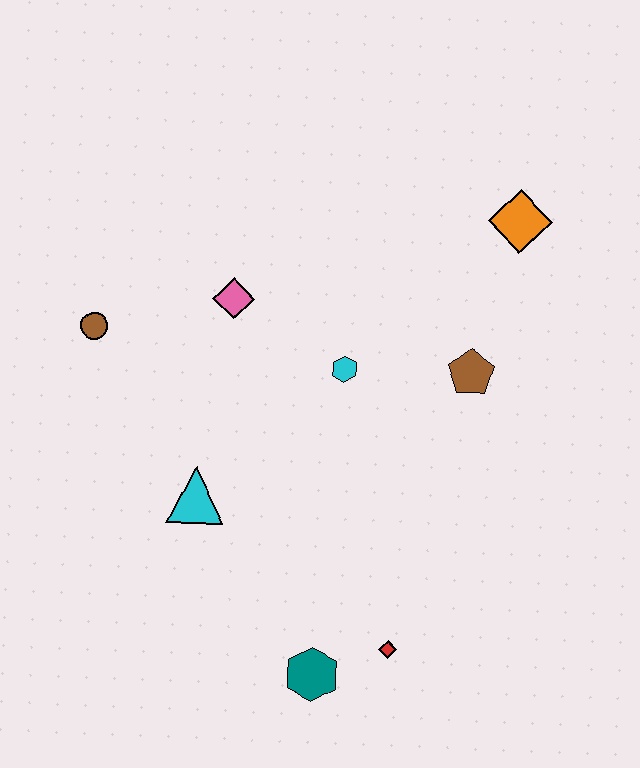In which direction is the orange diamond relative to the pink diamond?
The orange diamond is to the right of the pink diamond.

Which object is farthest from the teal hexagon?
The orange diamond is farthest from the teal hexagon.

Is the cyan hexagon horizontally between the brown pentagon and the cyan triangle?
Yes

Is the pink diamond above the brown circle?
Yes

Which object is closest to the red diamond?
The teal hexagon is closest to the red diamond.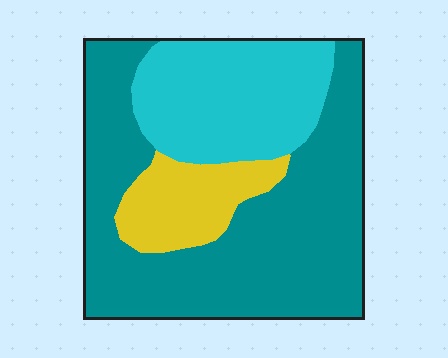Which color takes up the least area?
Yellow, at roughly 15%.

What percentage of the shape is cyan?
Cyan covers around 30% of the shape.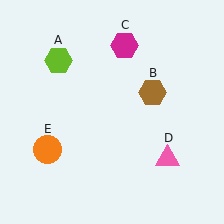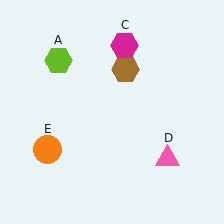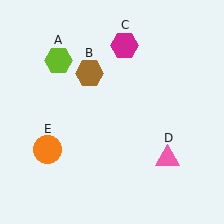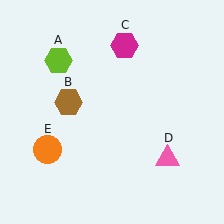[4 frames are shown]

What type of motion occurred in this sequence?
The brown hexagon (object B) rotated counterclockwise around the center of the scene.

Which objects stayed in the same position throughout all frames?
Lime hexagon (object A) and magenta hexagon (object C) and pink triangle (object D) and orange circle (object E) remained stationary.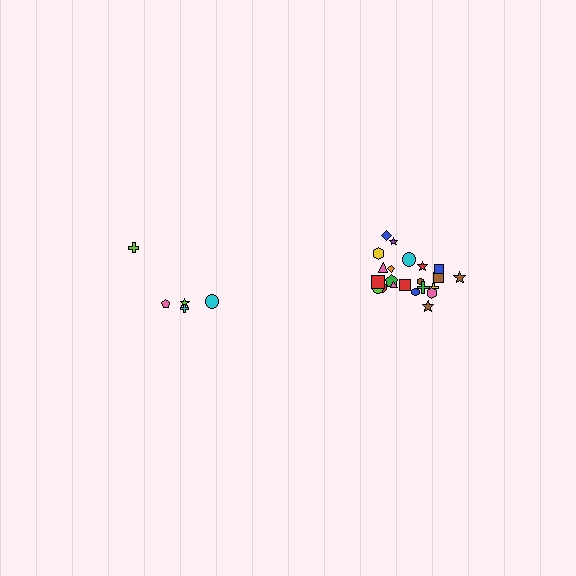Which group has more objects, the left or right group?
The right group.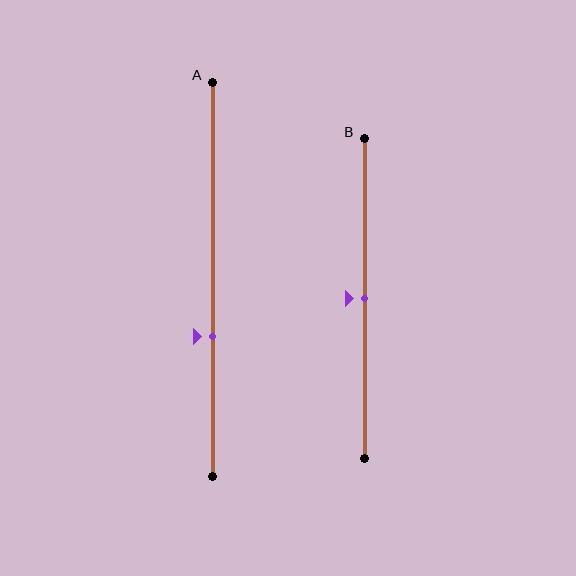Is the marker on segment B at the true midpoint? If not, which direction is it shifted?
Yes, the marker on segment B is at the true midpoint.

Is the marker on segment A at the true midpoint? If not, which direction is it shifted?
No, the marker on segment A is shifted downward by about 14% of the segment length.